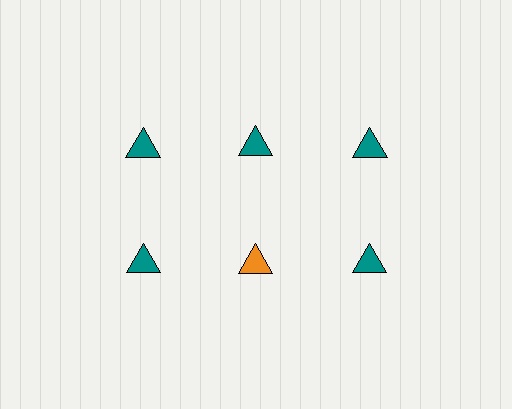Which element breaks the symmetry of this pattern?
The orange triangle in the second row, second from left column breaks the symmetry. All other shapes are teal triangles.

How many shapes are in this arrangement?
There are 6 shapes arranged in a grid pattern.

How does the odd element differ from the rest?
It has a different color: orange instead of teal.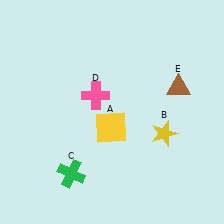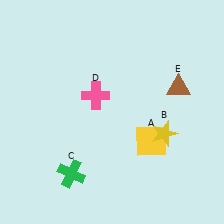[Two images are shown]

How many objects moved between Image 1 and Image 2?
1 object moved between the two images.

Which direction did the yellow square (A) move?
The yellow square (A) moved right.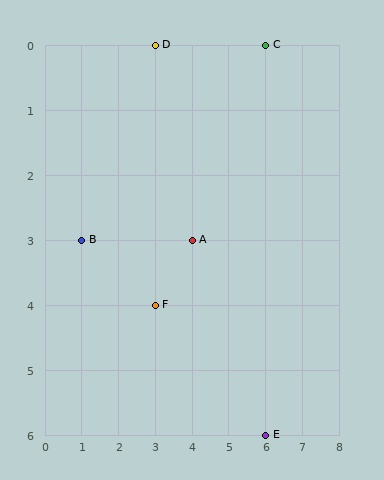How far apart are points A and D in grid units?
Points A and D are 1 column and 3 rows apart (about 3.2 grid units diagonally).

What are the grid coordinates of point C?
Point C is at grid coordinates (6, 0).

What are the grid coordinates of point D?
Point D is at grid coordinates (3, 0).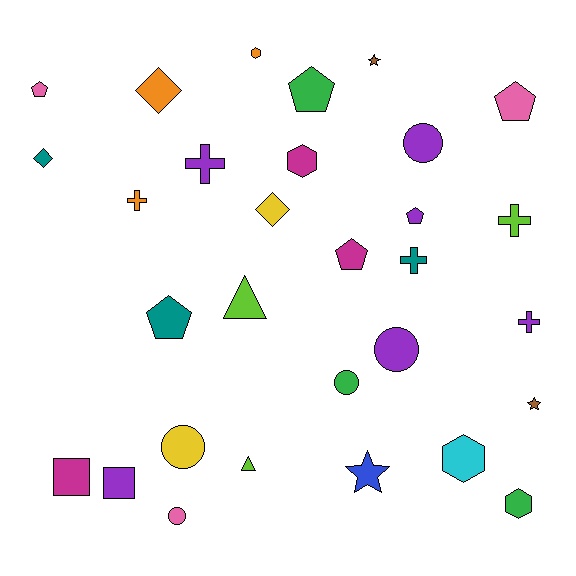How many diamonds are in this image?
There are 3 diamonds.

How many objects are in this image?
There are 30 objects.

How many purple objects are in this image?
There are 6 purple objects.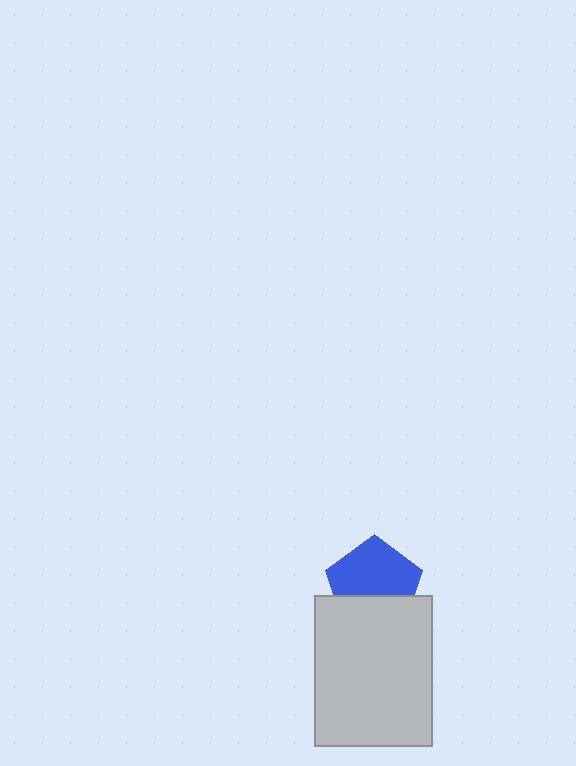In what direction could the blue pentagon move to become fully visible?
The blue pentagon could move up. That would shift it out from behind the light gray rectangle entirely.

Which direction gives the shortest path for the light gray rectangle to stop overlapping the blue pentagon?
Moving down gives the shortest separation.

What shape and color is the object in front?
The object in front is a light gray rectangle.